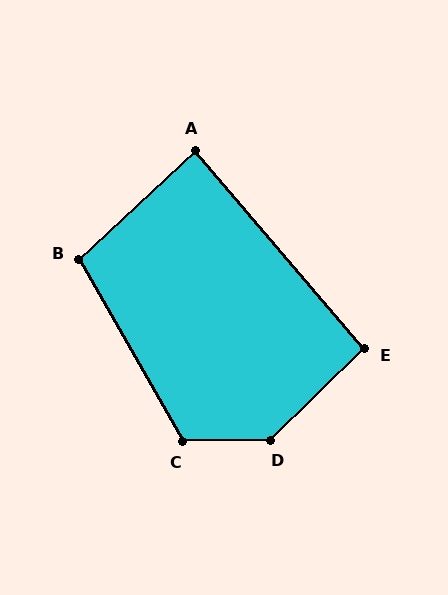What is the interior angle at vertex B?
Approximately 104 degrees (obtuse).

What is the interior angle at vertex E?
Approximately 93 degrees (approximately right).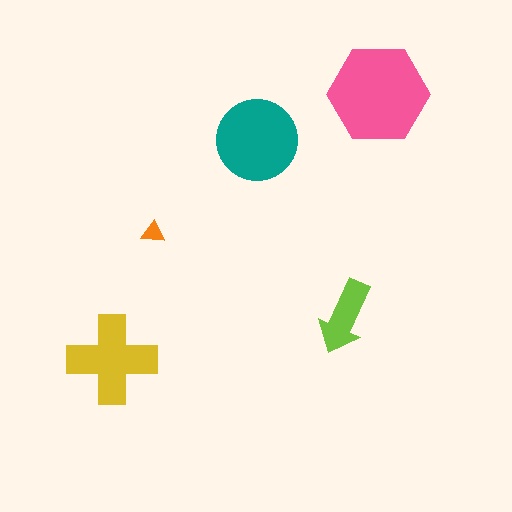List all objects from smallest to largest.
The orange triangle, the lime arrow, the yellow cross, the teal circle, the pink hexagon.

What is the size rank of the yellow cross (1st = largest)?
3rd.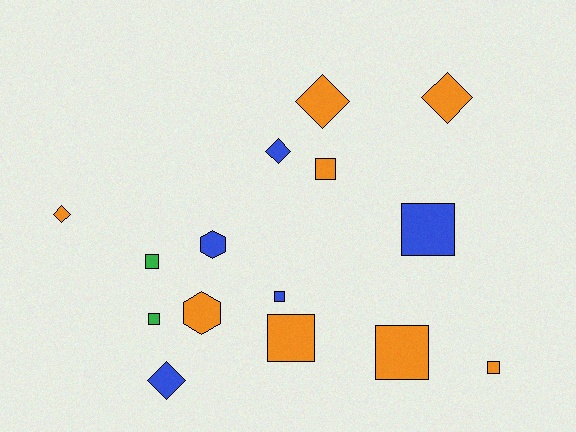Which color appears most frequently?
Orange, with 8 objects.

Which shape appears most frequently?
Square, with 8 objects.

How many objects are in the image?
There are 15 objects.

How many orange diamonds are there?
There are 3 orange diamonds.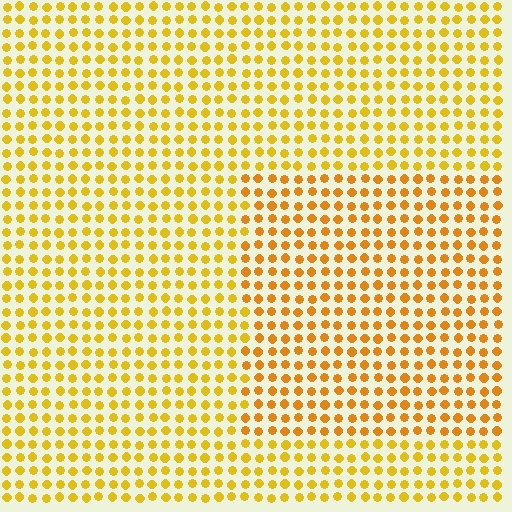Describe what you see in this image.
The image is filled with small yellow elements in a uniform arrangement. A rectangle-shaped region is visible where the elements are tinted to a slightly different hue, forming a subtle color boundary.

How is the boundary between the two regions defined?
The boundary is defined purely by a slight shift in hue (about 17 degrees). Spacing, size, and orientation are identical on both sides.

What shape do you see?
I see a rectangle.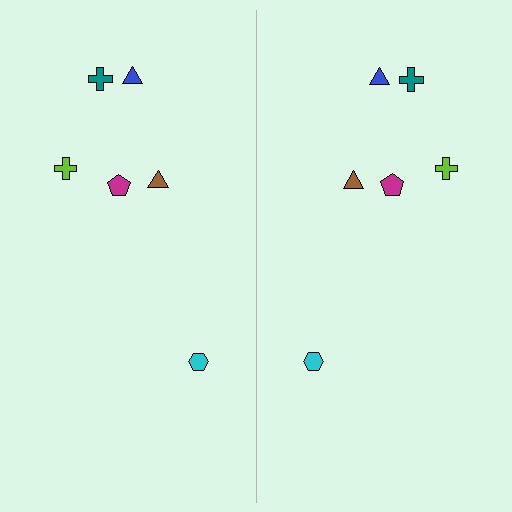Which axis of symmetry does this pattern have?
The pattern has a vertical axis of symmetry running through the center of the image.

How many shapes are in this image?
There are 12 shapes in this image.